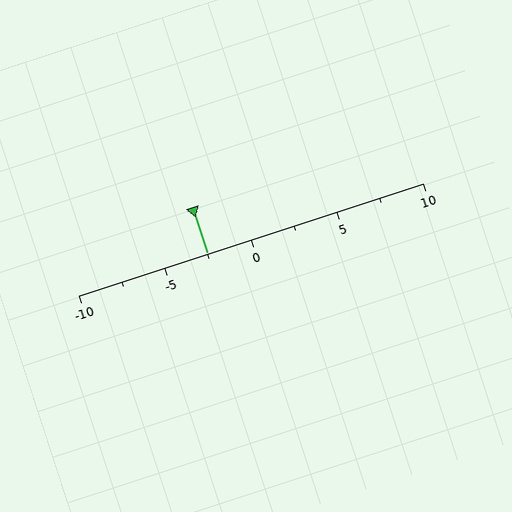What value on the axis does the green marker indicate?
The marker indicates approximately -2.5.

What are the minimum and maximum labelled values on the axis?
The axis runs from -10 to 10.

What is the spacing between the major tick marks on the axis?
The major ticks are spaced 5 apart.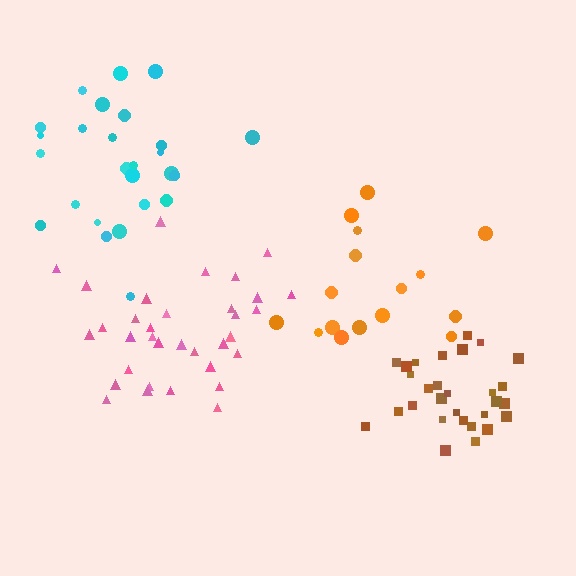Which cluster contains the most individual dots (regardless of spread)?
Pink (34).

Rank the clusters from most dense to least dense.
brown, pink, cyan, orange.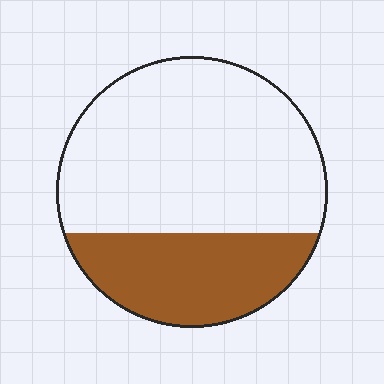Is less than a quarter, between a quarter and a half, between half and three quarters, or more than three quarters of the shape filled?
Between a quarter and a half.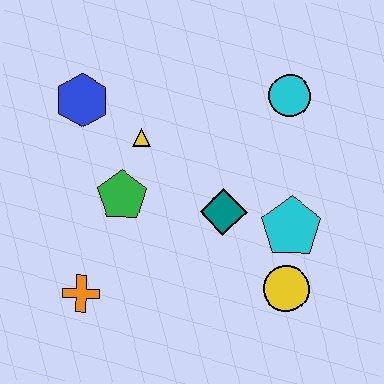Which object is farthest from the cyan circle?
The orange cross is farthest from the cyan circle.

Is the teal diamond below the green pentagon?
Yes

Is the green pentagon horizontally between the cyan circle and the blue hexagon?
Yes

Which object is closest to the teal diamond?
The cyan pentagon is closest to the teal diamond.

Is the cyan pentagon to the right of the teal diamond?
Yes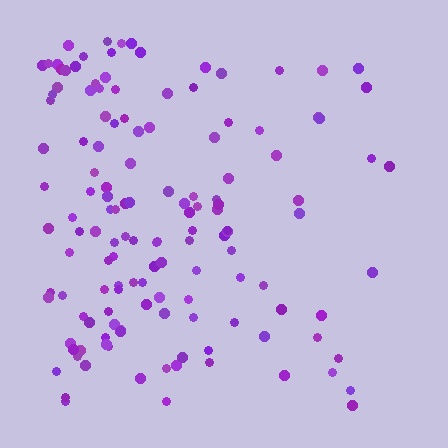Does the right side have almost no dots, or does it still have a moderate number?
Still a moderate number, just noticeably fewer than the left.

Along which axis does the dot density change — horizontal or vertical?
Horizontal.